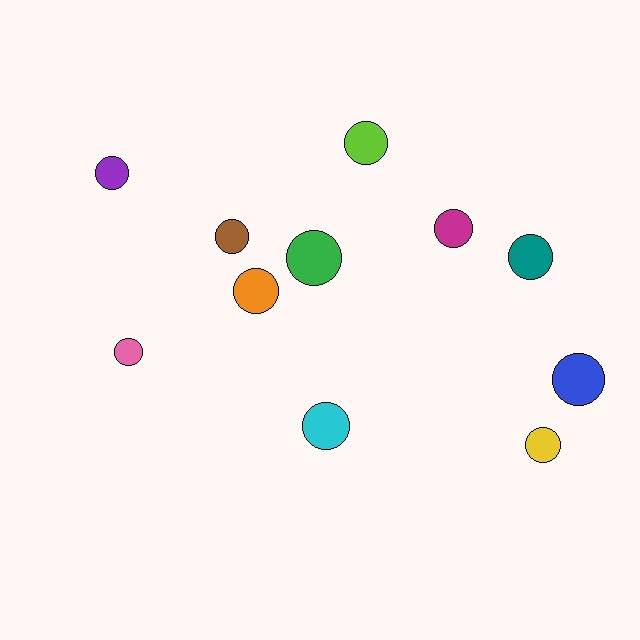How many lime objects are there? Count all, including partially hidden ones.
There is 1 lime object.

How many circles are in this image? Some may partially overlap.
There are 11 circles.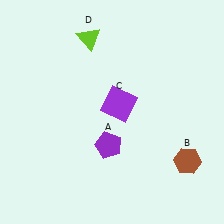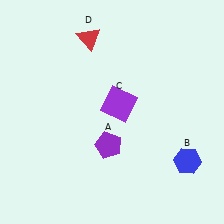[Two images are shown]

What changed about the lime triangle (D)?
In Image 1, D is lime. In Image 2, it changed to red.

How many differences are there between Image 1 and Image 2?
There are 2 differences between the two images.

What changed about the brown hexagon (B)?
In Image 1, B is brown. In Image 2, it changed to blue.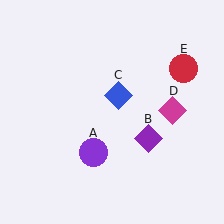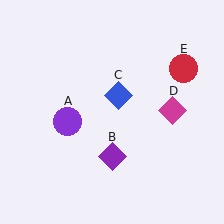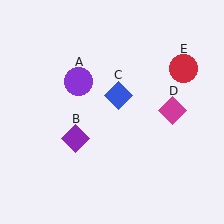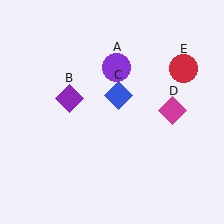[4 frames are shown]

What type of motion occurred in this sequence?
The purple circle (object A), purple diamond (object B) rotated clockwise around the center of the scene.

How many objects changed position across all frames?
2 objects changed position: purple circle (object A), purple diamond (object B).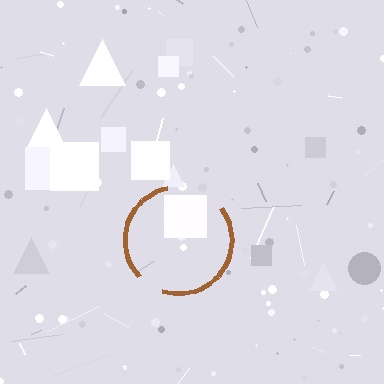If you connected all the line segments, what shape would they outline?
They would outline a circle.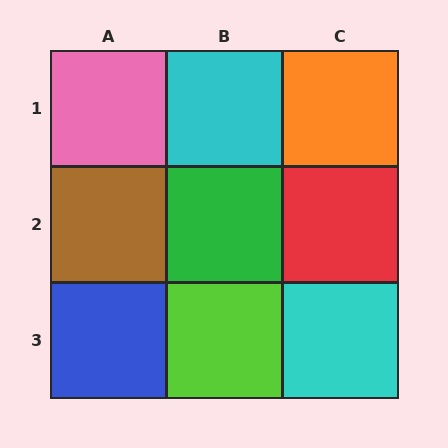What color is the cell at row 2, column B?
Green.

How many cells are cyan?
2 cells are cyan.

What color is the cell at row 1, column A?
Pink.